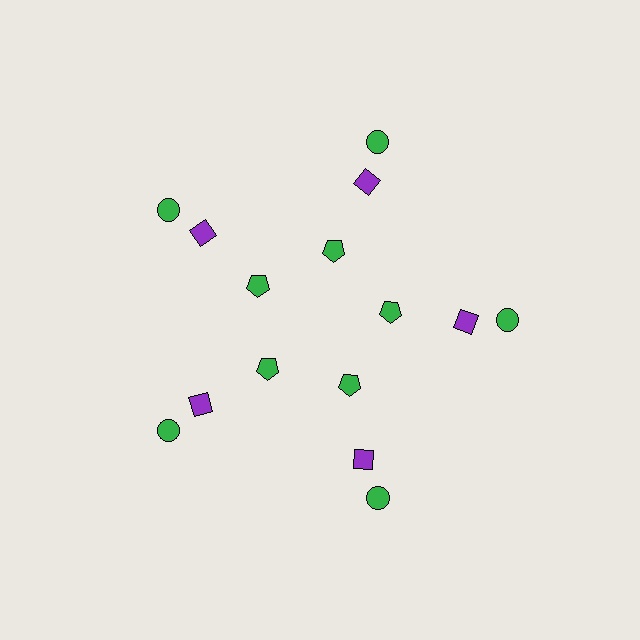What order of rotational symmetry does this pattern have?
This pattern has 5-fold rotational symmetry.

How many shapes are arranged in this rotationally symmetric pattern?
There are 15 shapes, arranged in 5 groups of 3.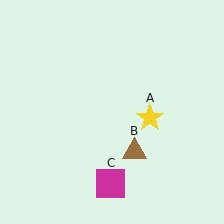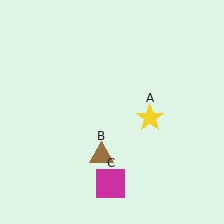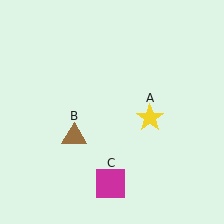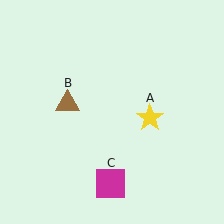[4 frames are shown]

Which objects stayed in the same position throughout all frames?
Yellow star (object A) and magenta square (object C) remained stationary.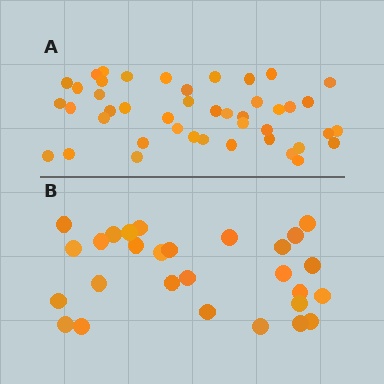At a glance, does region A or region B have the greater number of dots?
Region A (the top region) has more dots.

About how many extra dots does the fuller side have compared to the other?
Region A has approximately 15 more dots than region B.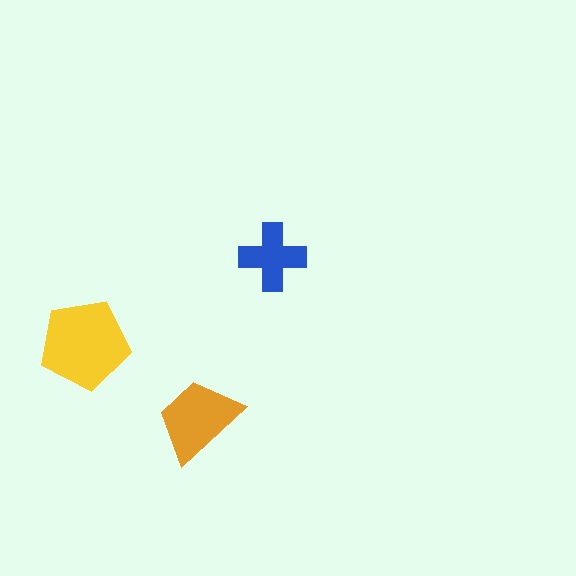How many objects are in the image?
There are 3 objects in the image.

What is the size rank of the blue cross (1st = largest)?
3rd.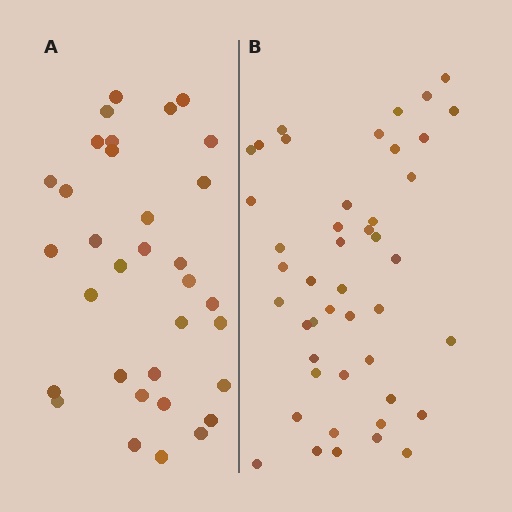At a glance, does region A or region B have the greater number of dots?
Region B (the right region) has more dots.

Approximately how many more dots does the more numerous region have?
Region B has roughly 12 or so more dots than region A.